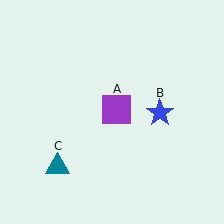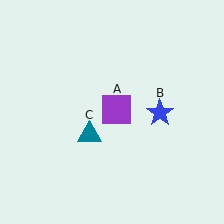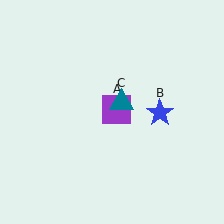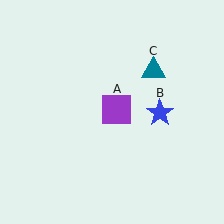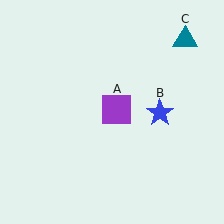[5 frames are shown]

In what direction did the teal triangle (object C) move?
The teal triangle (object C) moved up and to the right.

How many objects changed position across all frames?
1 object changed position: teal triangle (object C).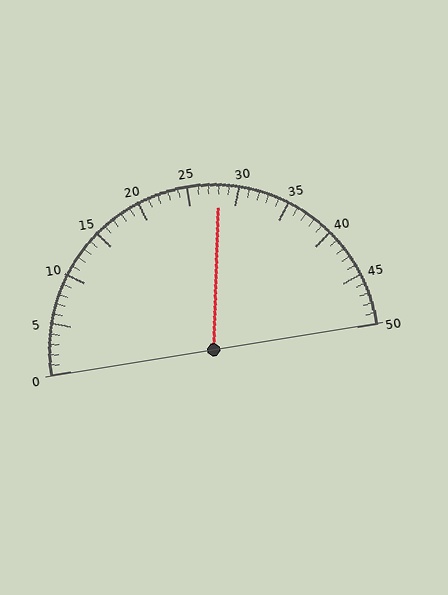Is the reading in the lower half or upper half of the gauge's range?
The reading is in the upper half of the range (0 to 50).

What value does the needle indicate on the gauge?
The needle indicates approximately 28.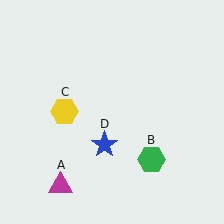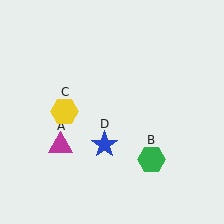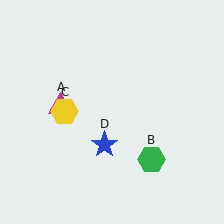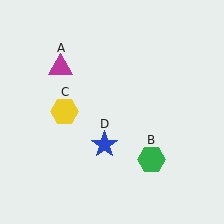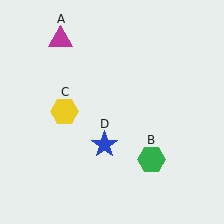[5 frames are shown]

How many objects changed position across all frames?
1 object changed position: magenta triangle (object A).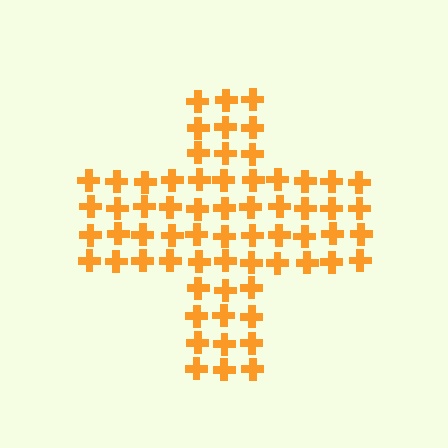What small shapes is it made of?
It is made of small crosses.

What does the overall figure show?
The overall figure shows a cross.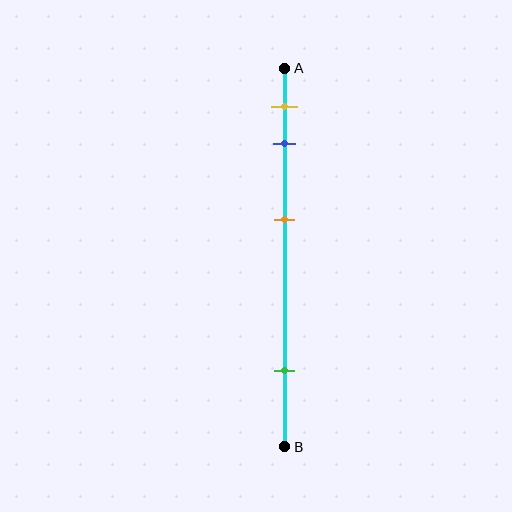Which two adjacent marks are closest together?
The yellow and blue marks are the closest adjacent pair.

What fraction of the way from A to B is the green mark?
The green mark is approximately 80% (0.8) of the way from A to B.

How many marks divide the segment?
There are 4 marks dividing the segment.